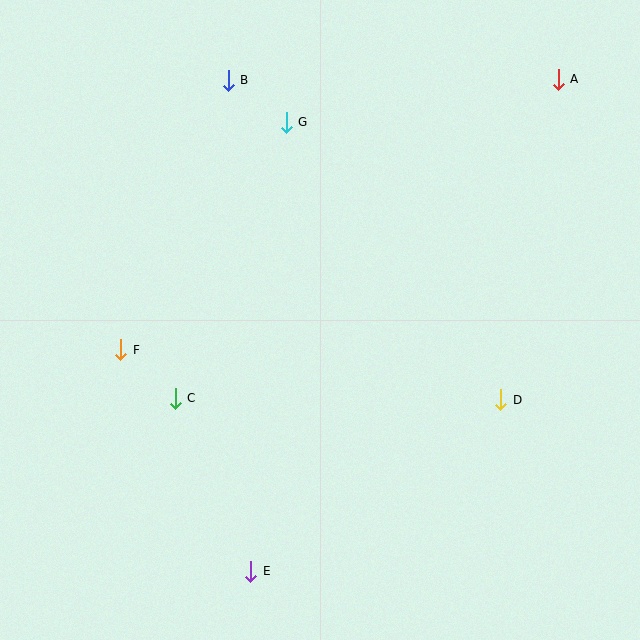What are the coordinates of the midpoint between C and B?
The midpoint between C and B is at (202, 239).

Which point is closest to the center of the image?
Point C at (175, 398) is closest to the center.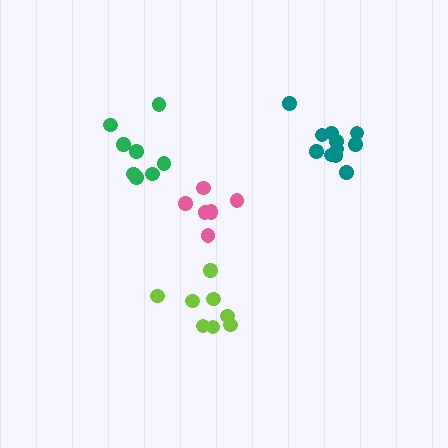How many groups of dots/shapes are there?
There are 4 groups.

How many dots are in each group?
Group 1: 9 dots, Group 2: 11 dots, Group 3: 8 dots, Group 4: 7 dots (35 total).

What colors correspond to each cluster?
The clusters are colored: lime, teal, green, pink.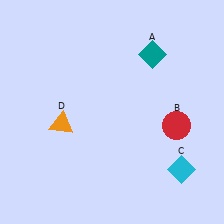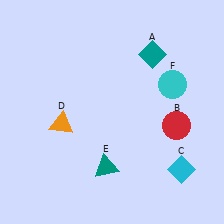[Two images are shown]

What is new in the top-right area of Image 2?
A cyan circle (F) was added in the top-right area of Image 2.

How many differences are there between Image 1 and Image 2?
There are 2 differences between the two images.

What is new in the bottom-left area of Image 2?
A teal triangle (E) was added in the bottom-left area of Image 2.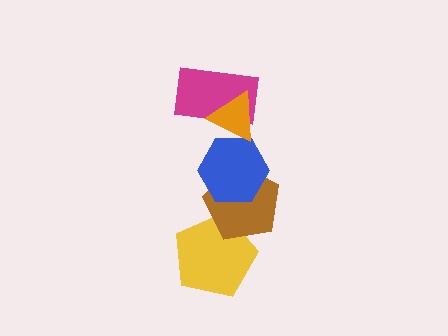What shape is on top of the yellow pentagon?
The brown pentagon is on top of the yellow pentagon.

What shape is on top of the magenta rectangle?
The orange triangle is on top of the magenta rectangle.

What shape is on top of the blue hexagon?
The magenta rectangle is on top of the blue hexagon.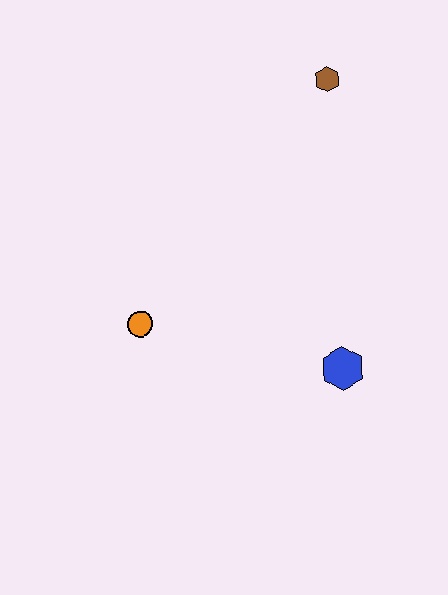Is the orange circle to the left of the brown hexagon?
Yes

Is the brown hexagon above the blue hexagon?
Yes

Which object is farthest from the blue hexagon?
The brown hexagon is farthest from the blue hexagon.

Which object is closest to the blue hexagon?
The orange circle is closest to the blue hexagon.